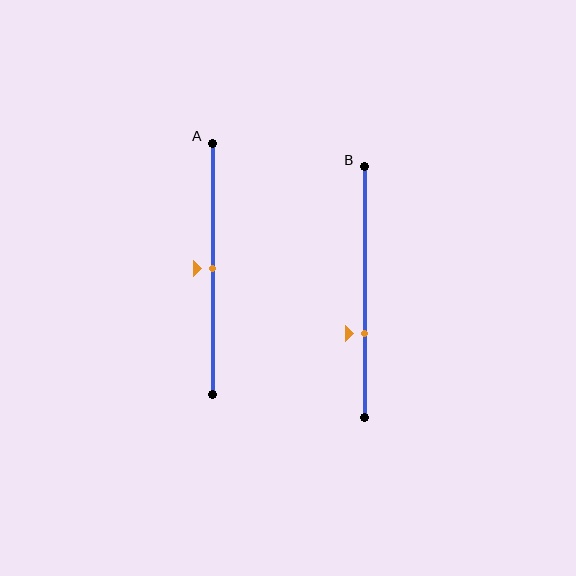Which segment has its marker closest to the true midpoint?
Segment A has its marker closest to the true midpoint.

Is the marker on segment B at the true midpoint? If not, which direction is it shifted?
No, the marker on segment B is shifted downward by about 17% of the segment length.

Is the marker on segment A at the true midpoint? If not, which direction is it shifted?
Yes, the marker on segment A is at the true midpoint.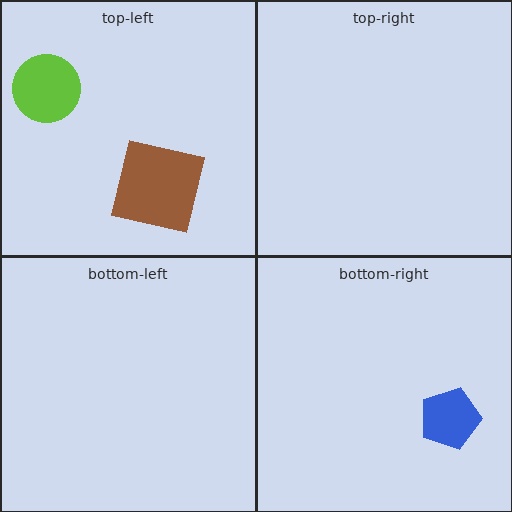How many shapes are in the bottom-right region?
1.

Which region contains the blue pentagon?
The bottom-right region.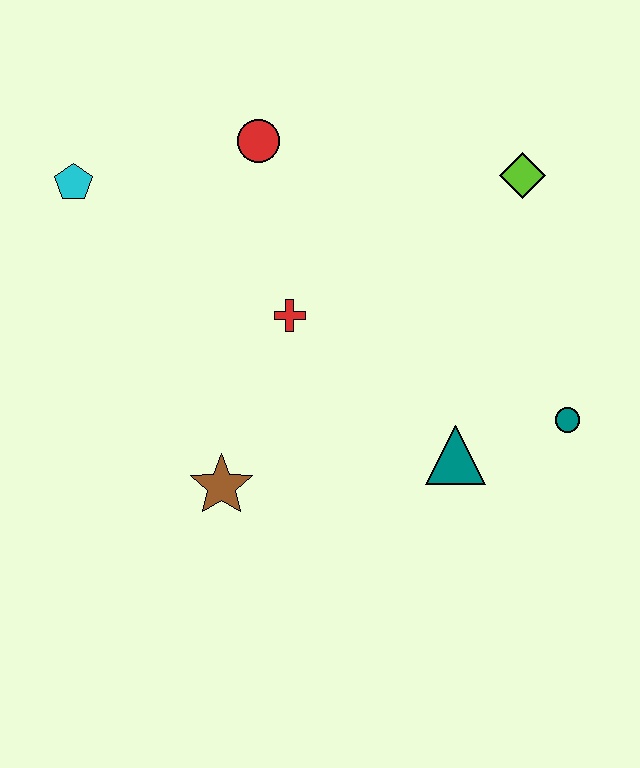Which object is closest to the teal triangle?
The teal circle is closest to the teal triangle.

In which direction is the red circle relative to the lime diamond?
The red circle is to the left of the lime diamond.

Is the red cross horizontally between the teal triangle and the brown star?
Yes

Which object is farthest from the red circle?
The teal circle is farthest from the red circle.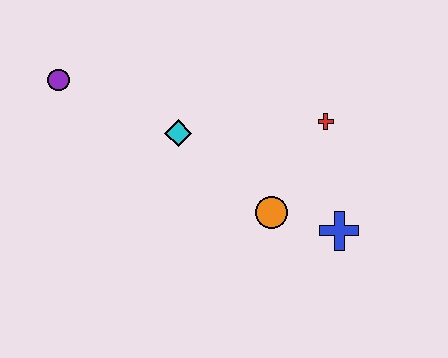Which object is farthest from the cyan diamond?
The blue cross is farthest from the cyan diamond.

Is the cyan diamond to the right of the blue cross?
No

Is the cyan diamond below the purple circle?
Yes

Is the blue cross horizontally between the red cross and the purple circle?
No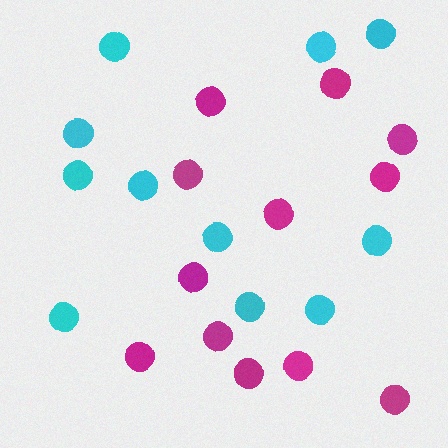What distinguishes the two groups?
There are 2 groups: one group of magenta circles (12) and one group of cyan circles (11).